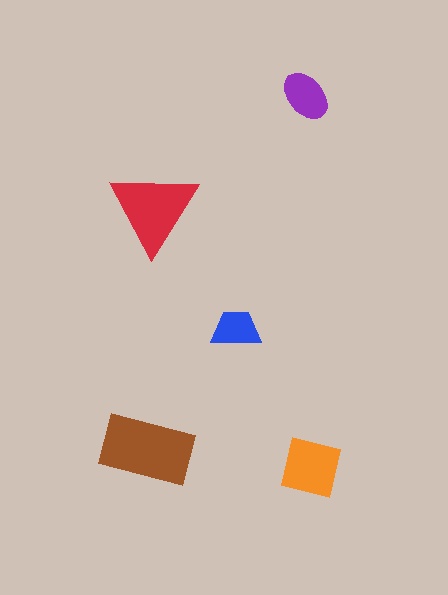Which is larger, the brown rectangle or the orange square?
The brown rectangle.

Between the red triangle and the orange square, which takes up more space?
The red triangle.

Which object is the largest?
The brown rectangle.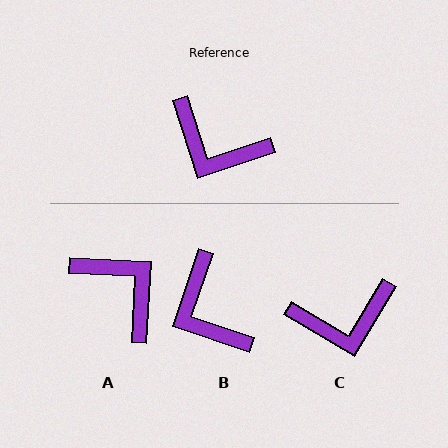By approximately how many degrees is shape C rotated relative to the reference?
Approximately 41 degrees counter-clockwise.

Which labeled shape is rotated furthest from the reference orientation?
A, about 159 degrees away.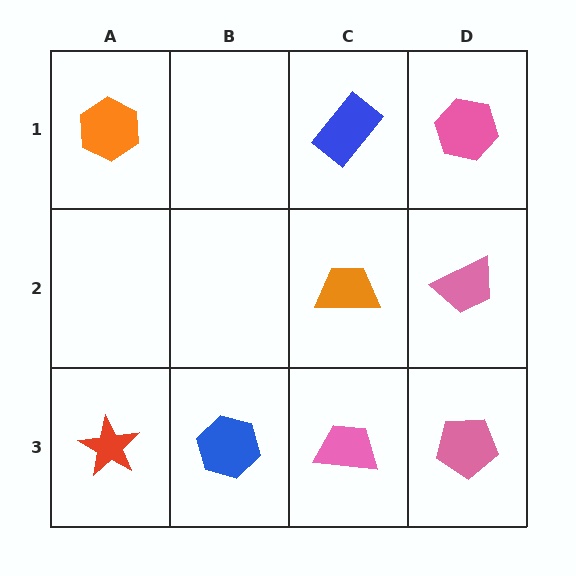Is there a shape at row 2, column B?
No, that cell is empty.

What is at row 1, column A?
An orange hexagon.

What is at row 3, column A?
A red star.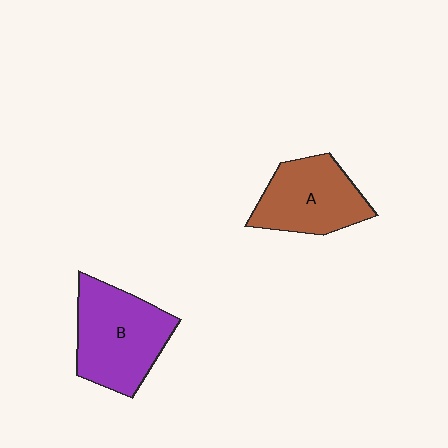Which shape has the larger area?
Shape B (purple).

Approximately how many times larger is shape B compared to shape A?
Approximately 1.2 times.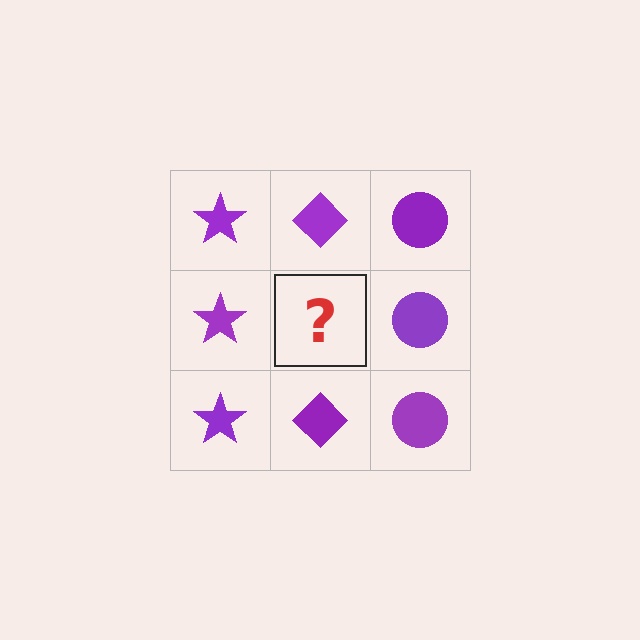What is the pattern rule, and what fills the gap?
The rule is that each column has a consistent shape. The gap should be filled with a purple diamond.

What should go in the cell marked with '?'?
The missing cell should contain a purple diamond.